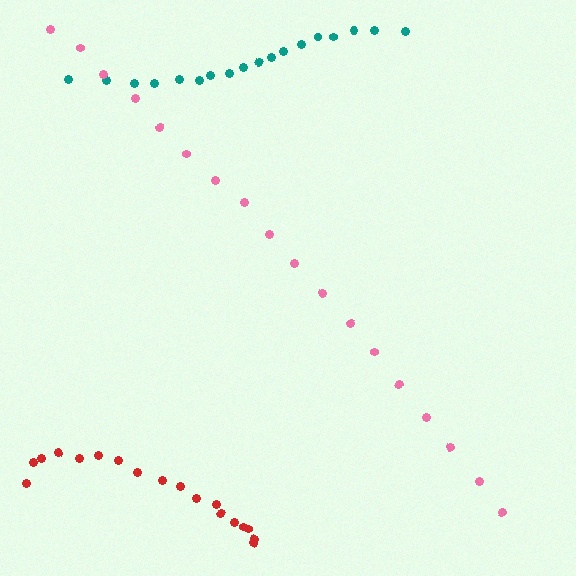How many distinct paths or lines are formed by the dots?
There are 3 distinct paths.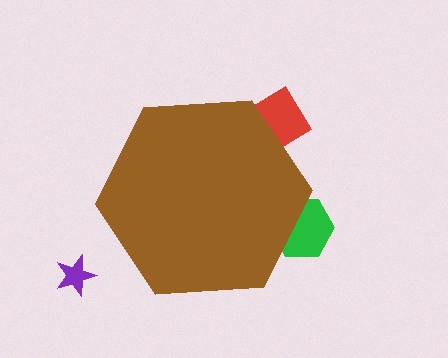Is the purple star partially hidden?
No, the purple star is fully visible.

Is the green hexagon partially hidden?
Yes, the green hexagon is partially hidden behind the brown hexagon.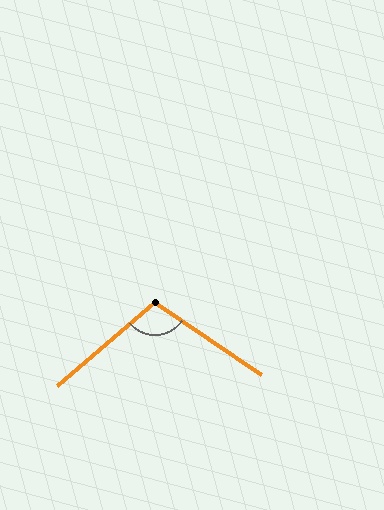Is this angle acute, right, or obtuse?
It is obtuse.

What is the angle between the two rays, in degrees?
Approximately 105 degrees.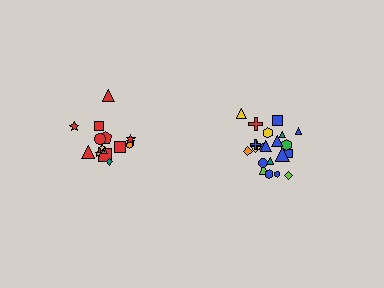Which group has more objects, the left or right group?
The right group.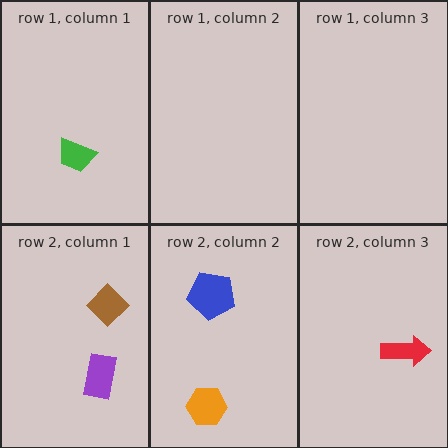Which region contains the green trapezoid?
The row 1, column 1 region.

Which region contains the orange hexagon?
The row 2, column 2 region.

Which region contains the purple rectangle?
The row 2, column 1 region.